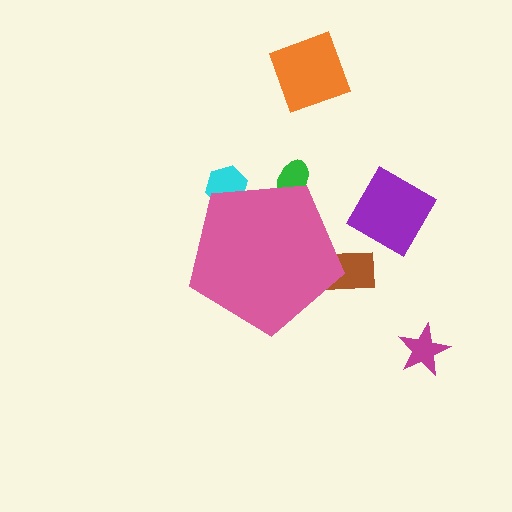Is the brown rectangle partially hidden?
Yes, the brown rectangle is partially hidden behind the pink pentagon.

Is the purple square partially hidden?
No, the purple square is fully visible.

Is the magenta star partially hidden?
No, the magenta star is fully visible.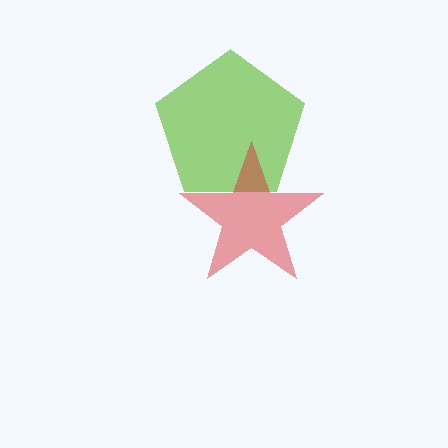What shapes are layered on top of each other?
The layered shapes are: a lime pentagon, a red star.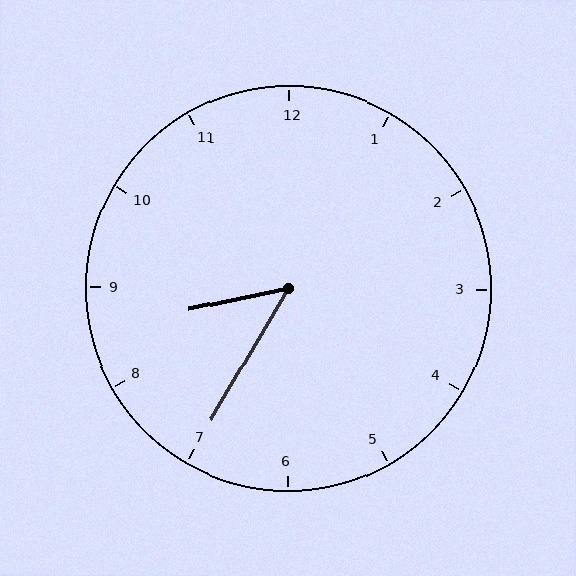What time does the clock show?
8:35.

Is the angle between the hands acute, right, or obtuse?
It is acute.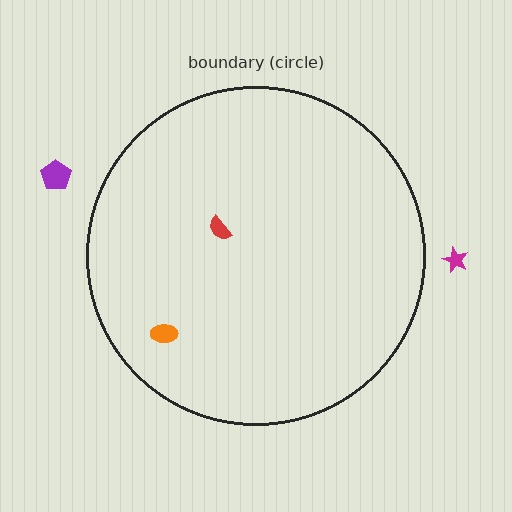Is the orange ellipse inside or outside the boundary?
Inside.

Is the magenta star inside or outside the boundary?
Outside.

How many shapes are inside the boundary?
2 inside, 2 outside.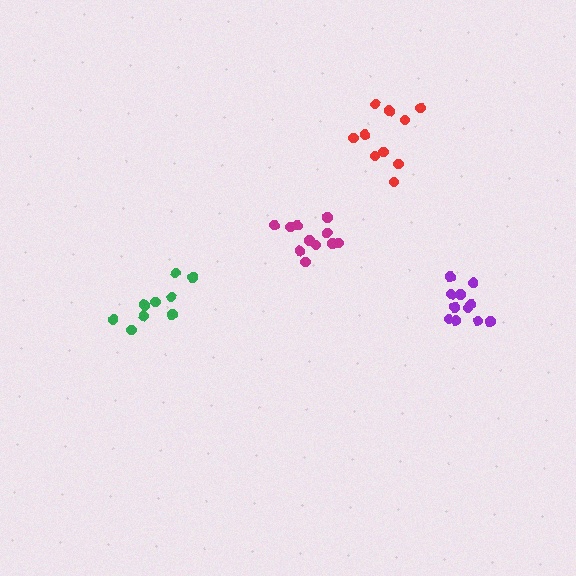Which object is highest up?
The red cluster is topmost.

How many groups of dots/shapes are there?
There are 4 groups.